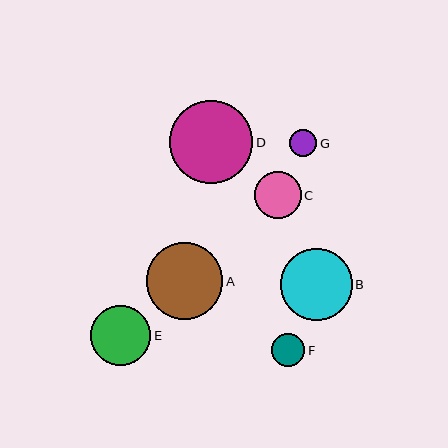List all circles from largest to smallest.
From largest to smallest: D, A, B, E, C, F, G.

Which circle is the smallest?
Circle G is the smallest with a size of approximately 28 pixels.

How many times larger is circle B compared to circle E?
Circle B is approximately 1.2 times the size of circle E.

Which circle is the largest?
Circle D is the largest with a size of approximately 83 pixels.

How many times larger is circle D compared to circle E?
Circle D is approximately 1.4 times the size of circle E.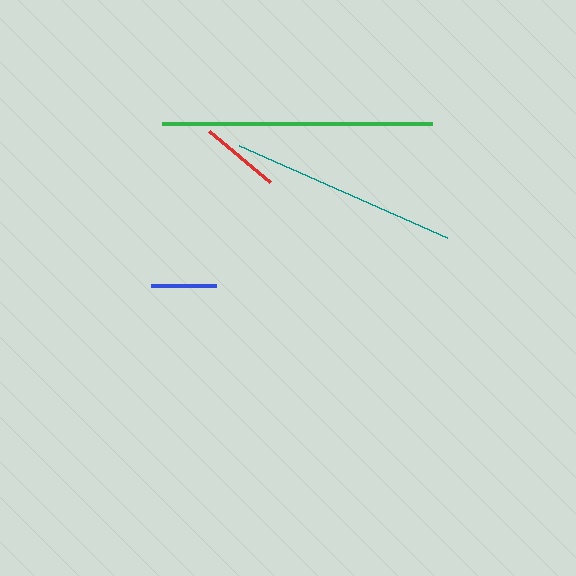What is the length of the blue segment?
The blue segment is approximately 65 pixels long.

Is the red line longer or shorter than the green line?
The green line is longer than the red line.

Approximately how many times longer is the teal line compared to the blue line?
The teal line is approximately 3.5 times the length of the blue line.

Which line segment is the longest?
The green line is the longest at approximately 269 pixels.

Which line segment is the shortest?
The blue line is the shortest at approximately 65 pixels.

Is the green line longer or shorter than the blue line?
The green line is longer than the blue line.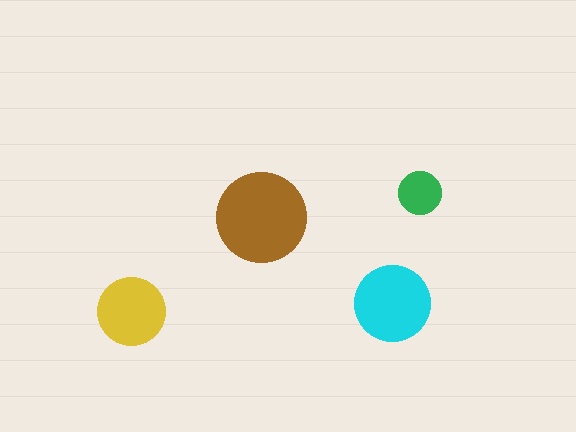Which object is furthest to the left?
The yellow circle is leftmost.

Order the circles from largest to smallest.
the brown one, the cyan one, the yellow one, the green one.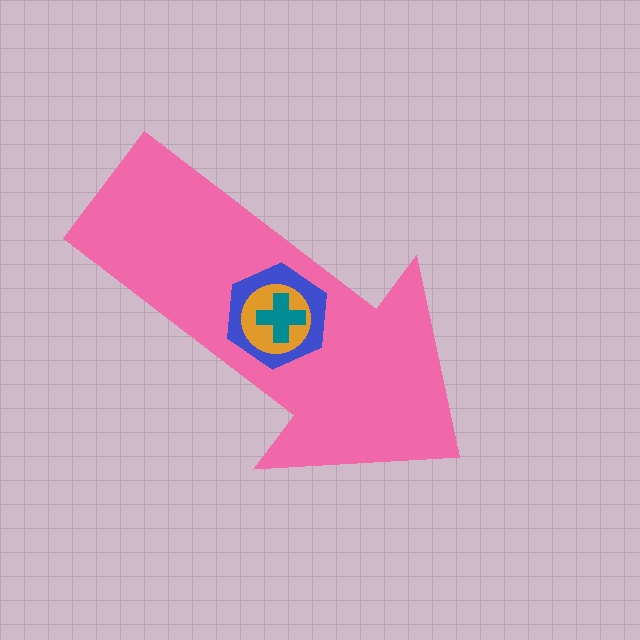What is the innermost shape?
The teal cross.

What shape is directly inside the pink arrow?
The blue hexagon.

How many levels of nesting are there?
4.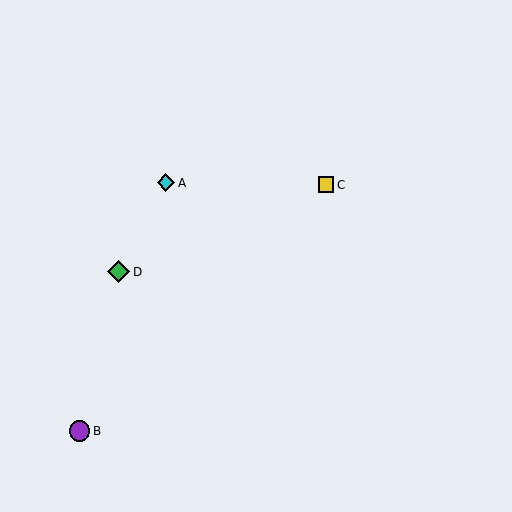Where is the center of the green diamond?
The center of the green diamond is at (119, 272).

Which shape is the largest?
The green diamond (labeled D) is the largest.